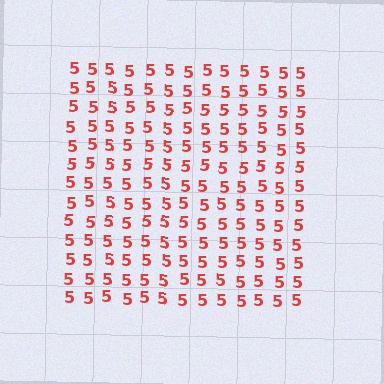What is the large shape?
The large shape is a square.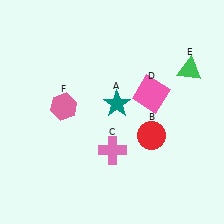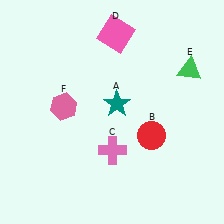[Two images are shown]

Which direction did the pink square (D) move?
The pink square (D) moved up.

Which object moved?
The pink square (D) moved up.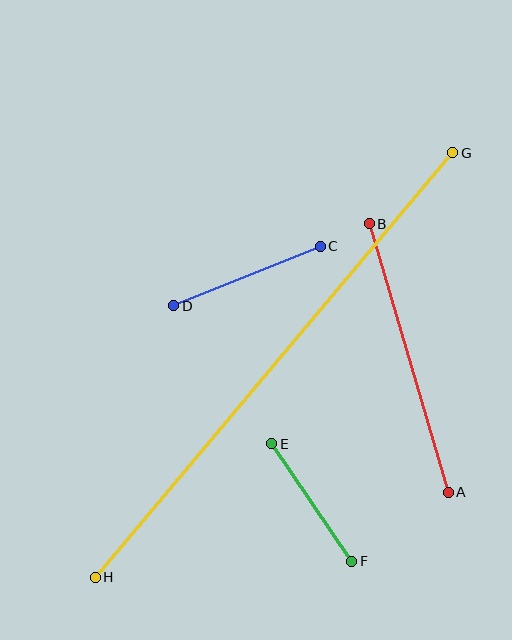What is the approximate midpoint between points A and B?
The midpoint is at approximately (409, 358) pixels.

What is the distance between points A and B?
The distance is approximately 280 pixels.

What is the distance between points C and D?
The distance is approximately 158 pixels.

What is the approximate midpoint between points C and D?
The midpoint is at approximately (247, 276) pixels.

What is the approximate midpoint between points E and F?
The midpoint is at approximately (312, 502) pixels.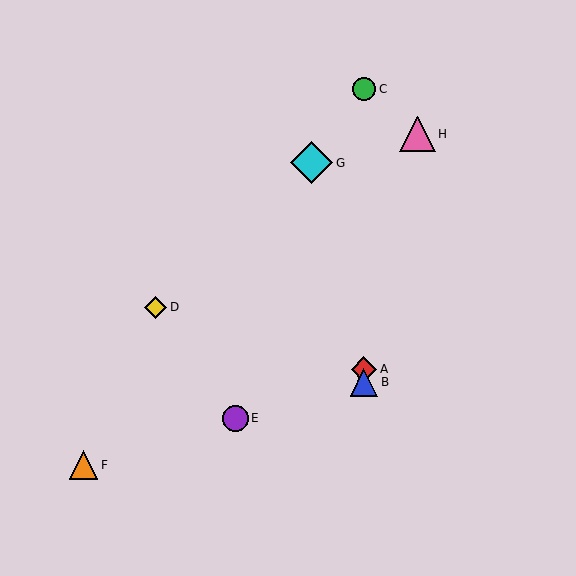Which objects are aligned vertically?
Objects A, B, C are aligned vertically.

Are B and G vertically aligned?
No, B is at x≈364 and G is at x≈312.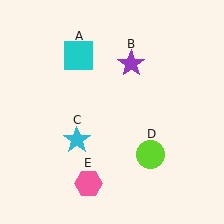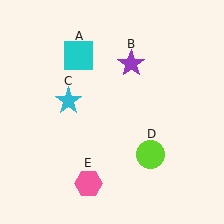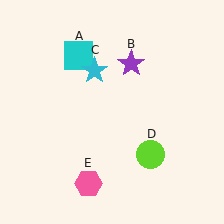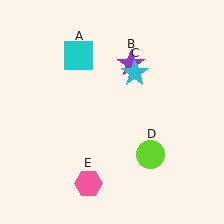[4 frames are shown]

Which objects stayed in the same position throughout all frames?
Cyan square (object A) and purple star (object B) and lime circle (object D) and pink hexagon (object E) remained stationary.